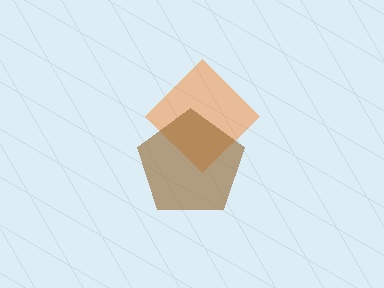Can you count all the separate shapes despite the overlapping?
Yes, there are 2 separate shapes.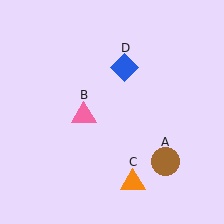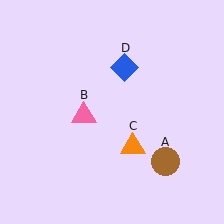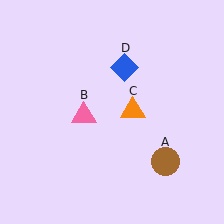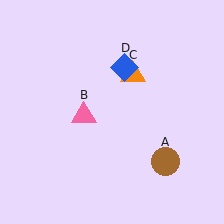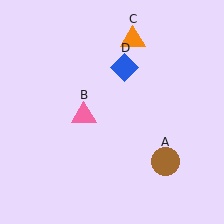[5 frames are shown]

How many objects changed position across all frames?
1 object changed position: orange triangle (object C).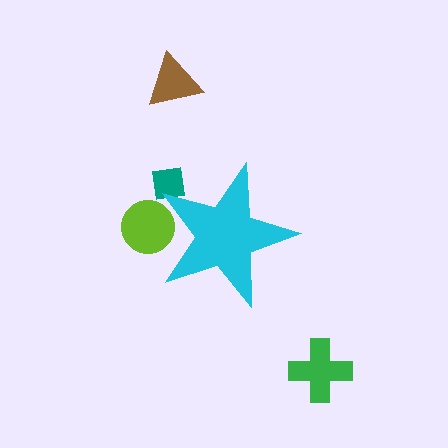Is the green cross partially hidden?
No, the green cross is fully visible.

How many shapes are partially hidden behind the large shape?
2 shapes are partially hidden.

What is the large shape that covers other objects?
A cyan star.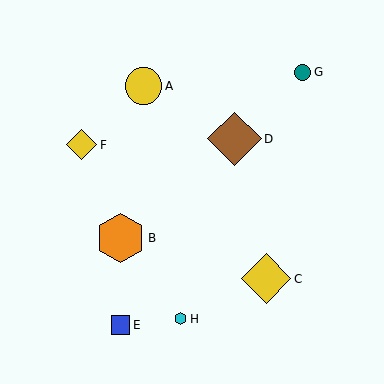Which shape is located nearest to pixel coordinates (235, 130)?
The brown diamond (labeled D) at (235, 139) is nearest to that location.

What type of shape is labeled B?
Shape B is an orange hexagon.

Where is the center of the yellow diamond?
The center of the yellow diamond is at (266, 279).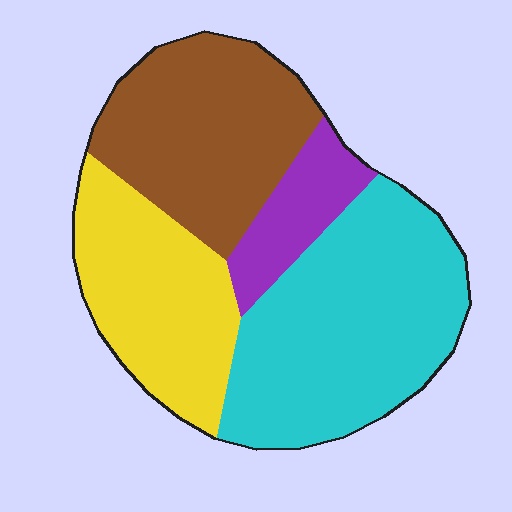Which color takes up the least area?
Purple, at roughly 10%.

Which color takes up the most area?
Cyan, at roughly 40%.